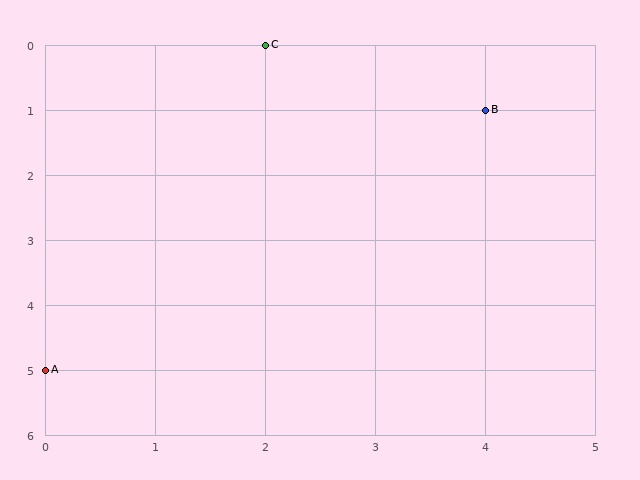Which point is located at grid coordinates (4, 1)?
Point B is at (4, 1).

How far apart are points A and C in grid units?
Points A and C are 2 columns and 5 rows apart (about 5.4 grid units diagonally).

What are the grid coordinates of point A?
Point A is at grid coordinates (0, 5).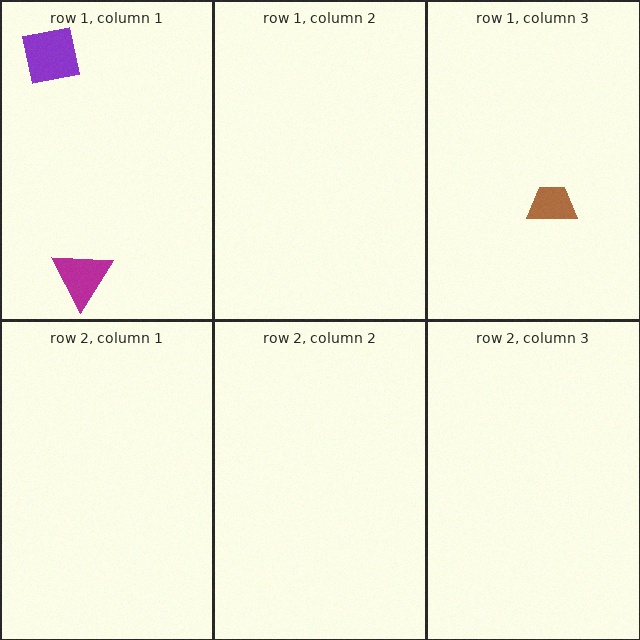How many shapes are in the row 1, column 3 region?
1.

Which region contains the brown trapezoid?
The row 1, column 3 region.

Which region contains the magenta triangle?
The row 1, column 1 region.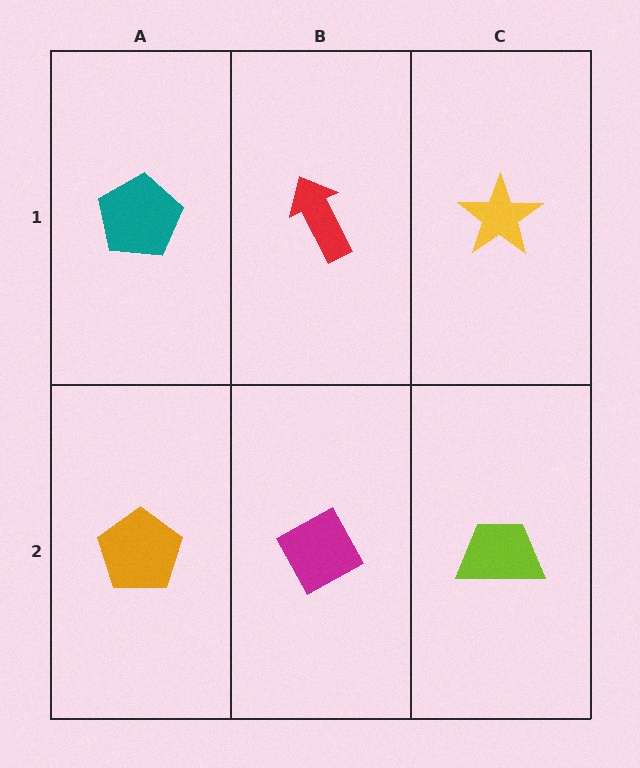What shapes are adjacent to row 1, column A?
An orange pentagon (row 2, column A), a red arrow (row 1, column B).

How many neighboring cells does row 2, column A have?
2.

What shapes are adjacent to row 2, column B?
A red arrow (row 1, column B), an orange pentagon (row 2, column A), a lime trapezoid (row 2, column C).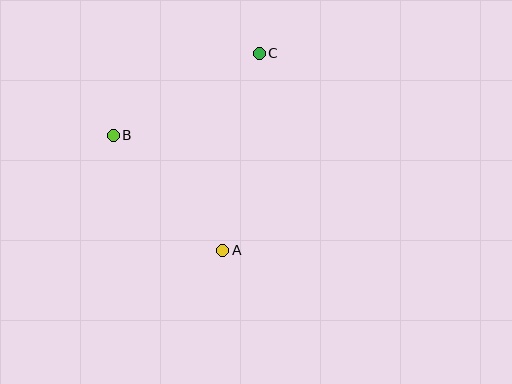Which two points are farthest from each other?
Points A and C are farthest from each other.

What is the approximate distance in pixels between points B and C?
The distance between B and C is approximately 167 pixels.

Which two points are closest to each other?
Points A and B are closest to each other.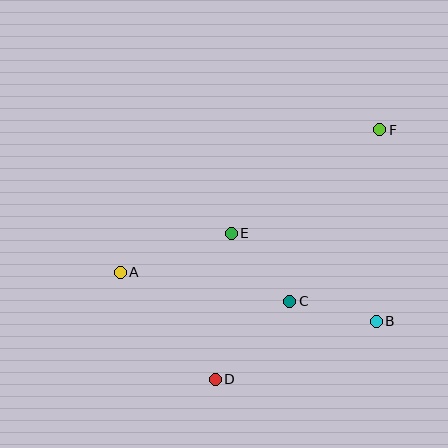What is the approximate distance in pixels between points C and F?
The distance between C and F is approximately 194 pixels.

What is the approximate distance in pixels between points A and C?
The distance between A and C is approximately 172 pixels.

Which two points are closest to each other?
Points B and C are closest to each other.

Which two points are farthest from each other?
Points D and F are farthest from each other.